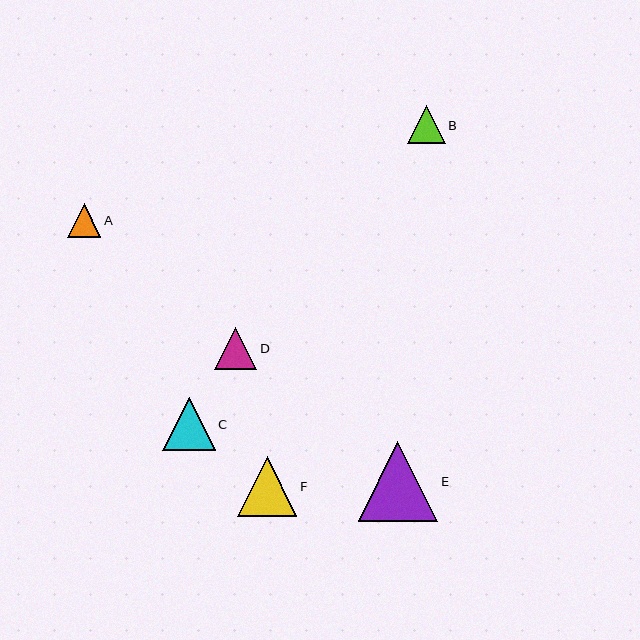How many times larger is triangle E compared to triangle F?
Triangle E is approximately 1.3 times the size of triangle F.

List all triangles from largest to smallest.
From largest to smallest: E, F, C, D, B, A.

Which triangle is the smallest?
Triangle A is the smallest with a size of approximately 33 pixels.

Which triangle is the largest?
Triangle E is the largest with a size of approximately 80 pixels.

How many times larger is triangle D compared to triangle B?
Triangle D is approximately 1.1 times the size of triangle B.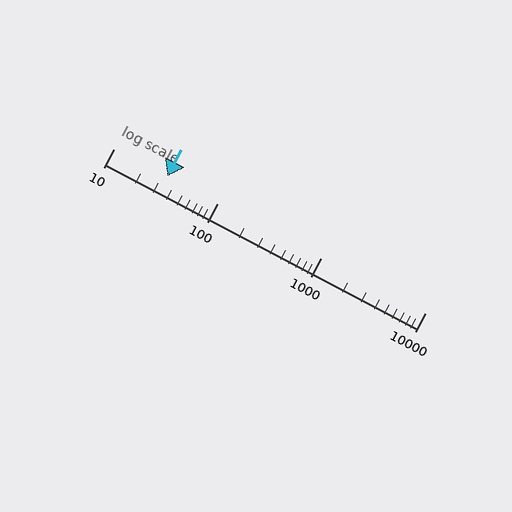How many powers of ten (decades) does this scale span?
The scale spans 3 decades, from 10 to 10000.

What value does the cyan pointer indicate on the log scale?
The pointer indicates approximately 33.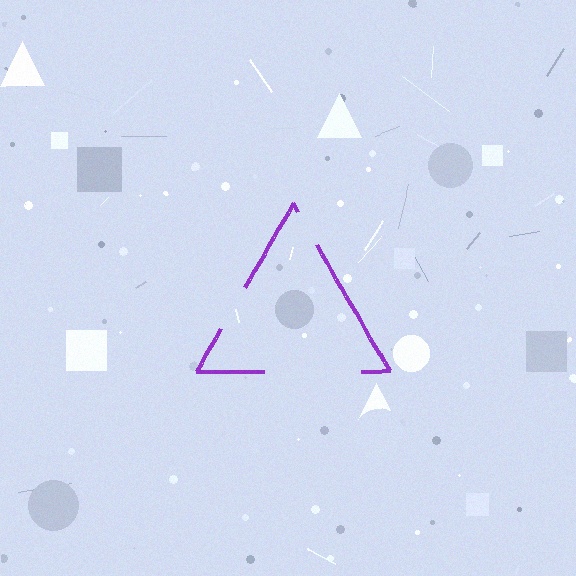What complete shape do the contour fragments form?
The contour fragments form a triangle.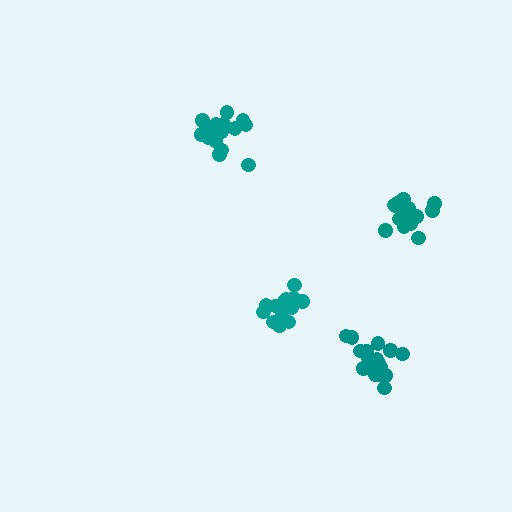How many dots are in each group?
Group 1: 19 dots, Group 2: 16 dots, Group 3: 20 dots, Group 4: 20 dots (75 total).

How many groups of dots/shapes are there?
There are 4 groups.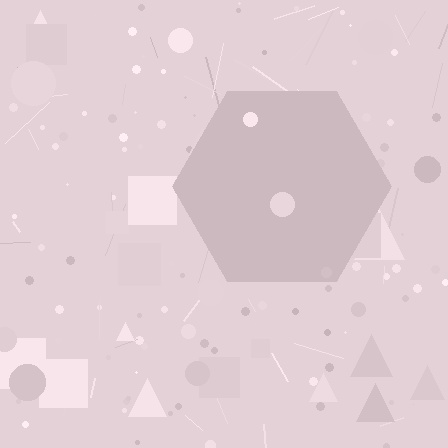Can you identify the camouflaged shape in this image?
The camouflaged shape is a hexagon.